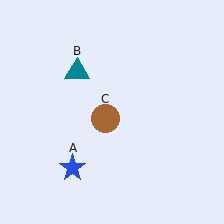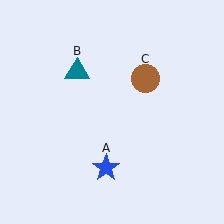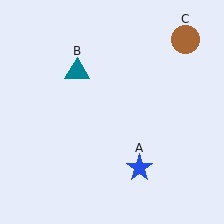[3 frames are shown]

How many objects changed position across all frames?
2 objects changed position: blue star (object A), brown circle (object C).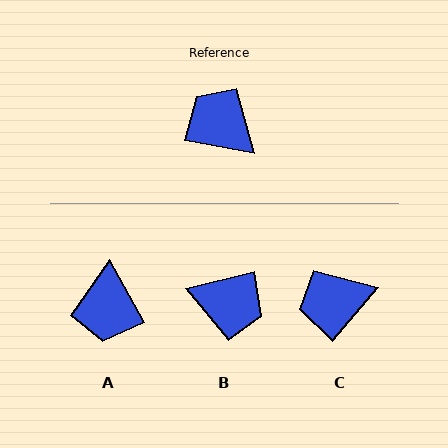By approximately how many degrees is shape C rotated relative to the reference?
Approximately 60 degrees counter-clockwise.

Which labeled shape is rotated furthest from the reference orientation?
B, about 155 degrees away.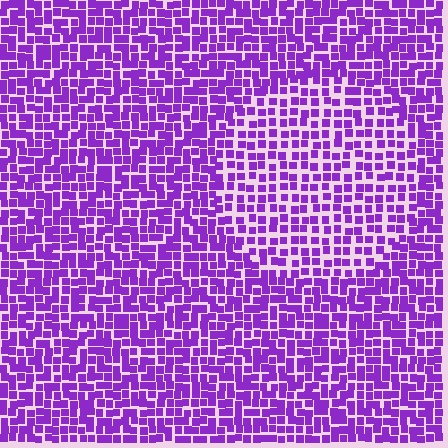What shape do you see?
I see a circle.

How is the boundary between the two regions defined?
The boundary is defined by a change in element density (approximately 1.5x ratio). All elements are the same color, size, and shape.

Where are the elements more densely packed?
The elements are more densely packed outside the circle boundary.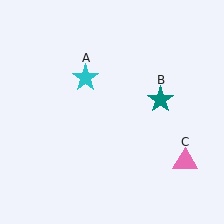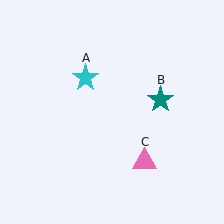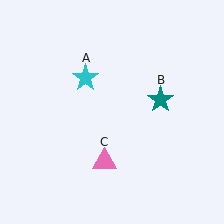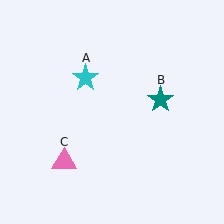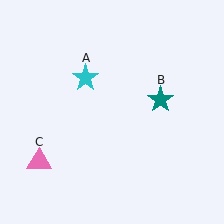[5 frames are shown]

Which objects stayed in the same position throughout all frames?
Cyan star (object A) and teal star (object B) remained stationary.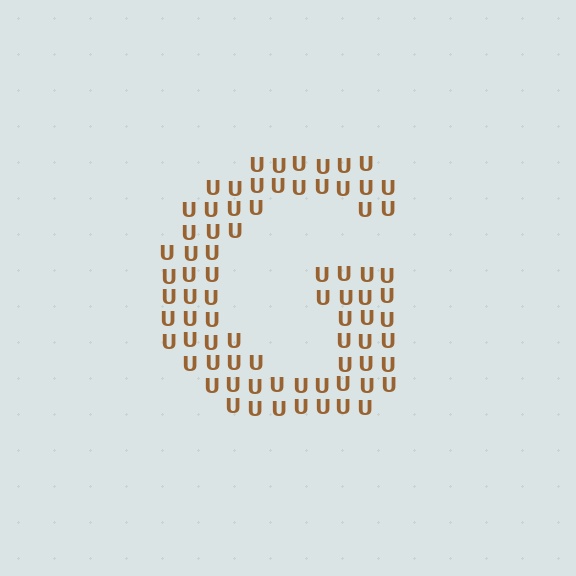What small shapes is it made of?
It is made of small letter U's.